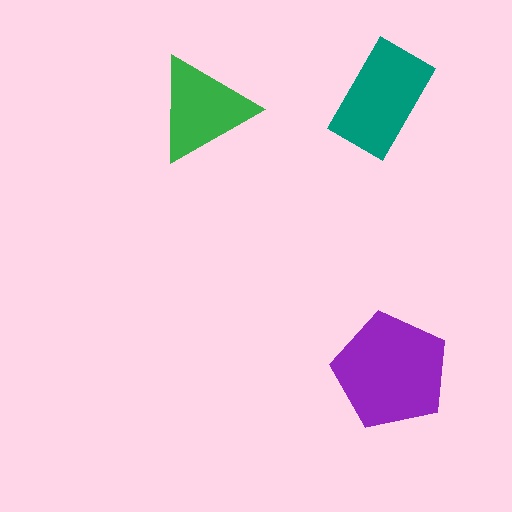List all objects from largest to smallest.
The purple pentagon, the teal rectangle, the green triangle.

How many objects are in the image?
There are 3 objects in the image.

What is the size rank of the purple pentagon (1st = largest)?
1st.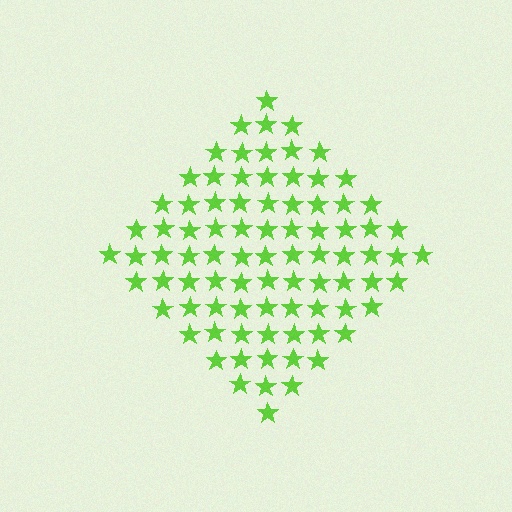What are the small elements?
The small elements are stars.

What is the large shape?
The large shape is a diamond.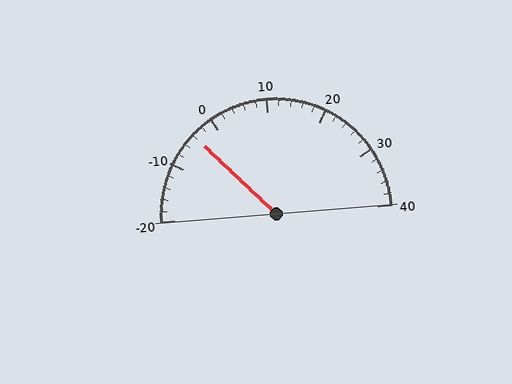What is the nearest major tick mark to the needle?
The nearest major tick mark is 0.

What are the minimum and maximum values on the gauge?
The gauge ranges from -20 to 40.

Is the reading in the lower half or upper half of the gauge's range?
The reading is in the lower half of the range (-20 to 40).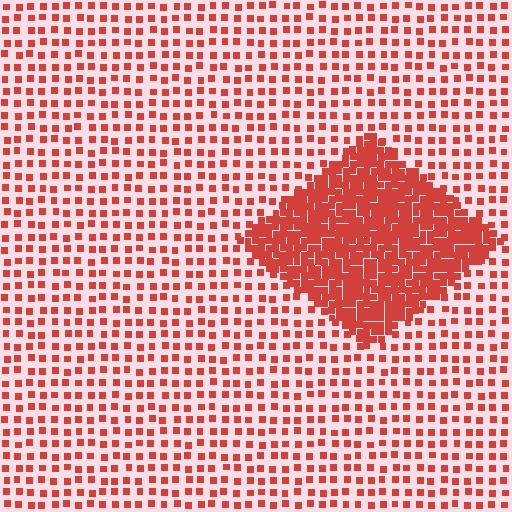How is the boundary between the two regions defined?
The boundary is defined by a change in element density (approximately 3.0x ratio). All elements are the same color, size, and shape.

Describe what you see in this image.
The image contains small red elements arranged at two different densities. A diamond-shaped region is visible where the elements are more densely packed than the surrounding area.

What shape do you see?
I see a diamond.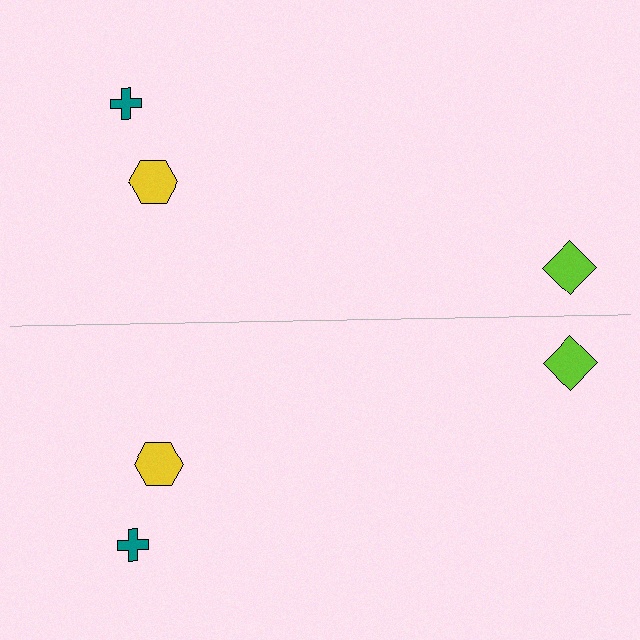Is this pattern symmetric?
Yes, this pattern has bilateral (reflection) symmetry.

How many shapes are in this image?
There are 6 shapes in this image.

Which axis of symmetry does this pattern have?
The pattern has a horizontal axis of symmetry running through the center of the image.